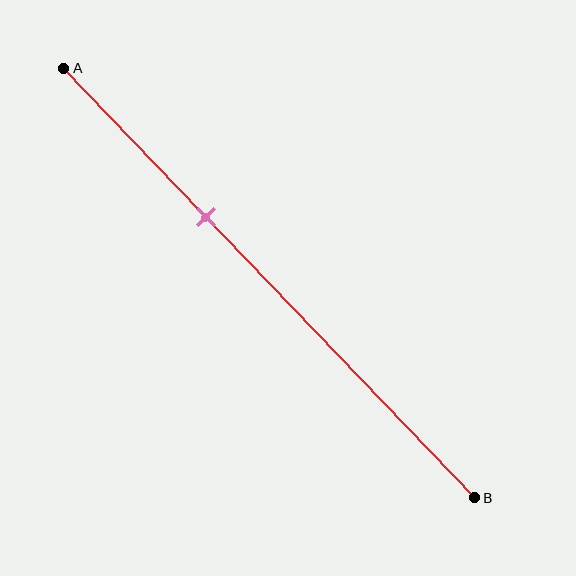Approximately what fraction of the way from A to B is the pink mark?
The pink mark is approximately 35% of the way from A to B.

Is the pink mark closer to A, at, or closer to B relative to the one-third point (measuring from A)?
The pink mark is approximately at the one-third point of segment AB.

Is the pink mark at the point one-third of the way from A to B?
Yes, the mark is approximately at the one-third point.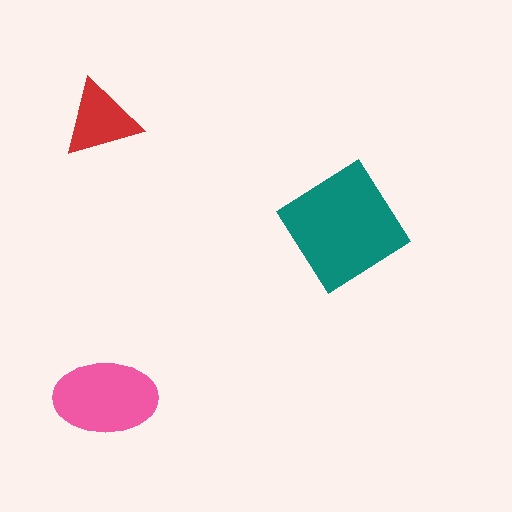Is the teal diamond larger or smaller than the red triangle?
Larger.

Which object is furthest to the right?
The teal diamond is rightmost.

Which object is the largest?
The teal diamond.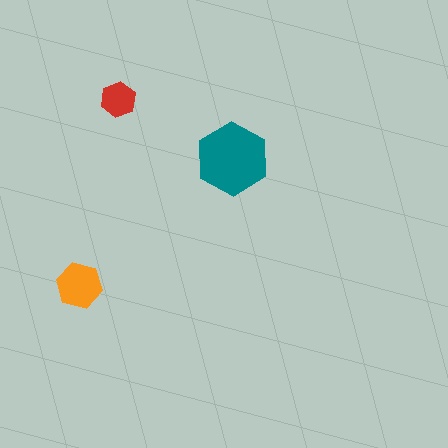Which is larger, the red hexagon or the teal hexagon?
The teal one.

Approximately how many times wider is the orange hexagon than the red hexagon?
About 1.5 times wider.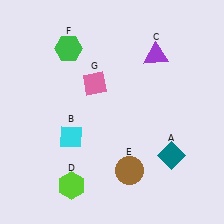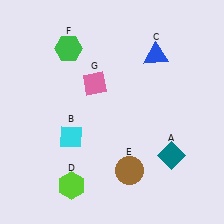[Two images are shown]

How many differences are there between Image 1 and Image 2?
There is 1 difference between the two images.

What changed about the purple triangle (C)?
In Image 1, C is purple. In Image 2, it changed to blue.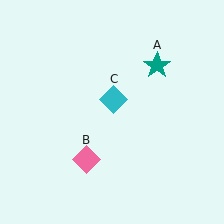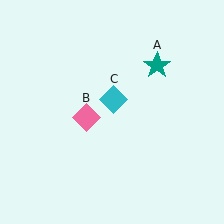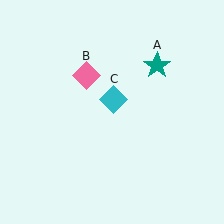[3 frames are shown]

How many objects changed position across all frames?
1 object changed position: pink diamond (object B).